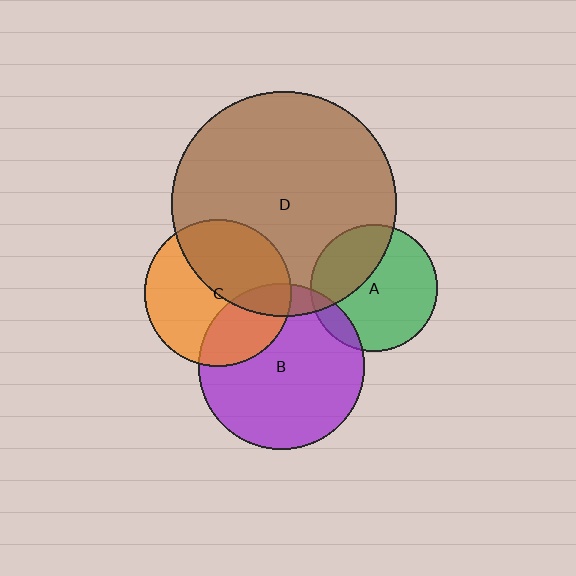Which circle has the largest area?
Circle D (brown).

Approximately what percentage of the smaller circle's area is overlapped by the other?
Approximately 45%.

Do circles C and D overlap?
Yes.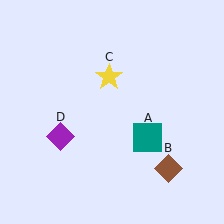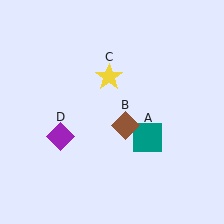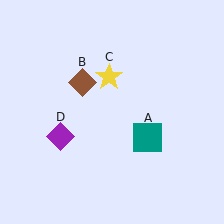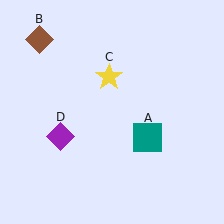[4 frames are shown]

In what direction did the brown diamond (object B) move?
The brown diamond (object B) moved up and to the left.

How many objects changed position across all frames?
1 object changed position: brown diamond (object B).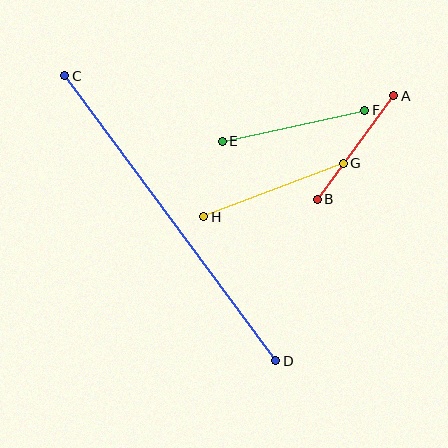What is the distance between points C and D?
The distance is approximately 355 pixels.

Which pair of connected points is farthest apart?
Points C and D are farthest apart.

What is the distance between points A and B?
The distance is approximately 129 pixels.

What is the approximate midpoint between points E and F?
The midpoint is at approximately (294, 126) pixels.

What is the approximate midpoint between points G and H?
The midpoint is at approximately (273, 190) pixels.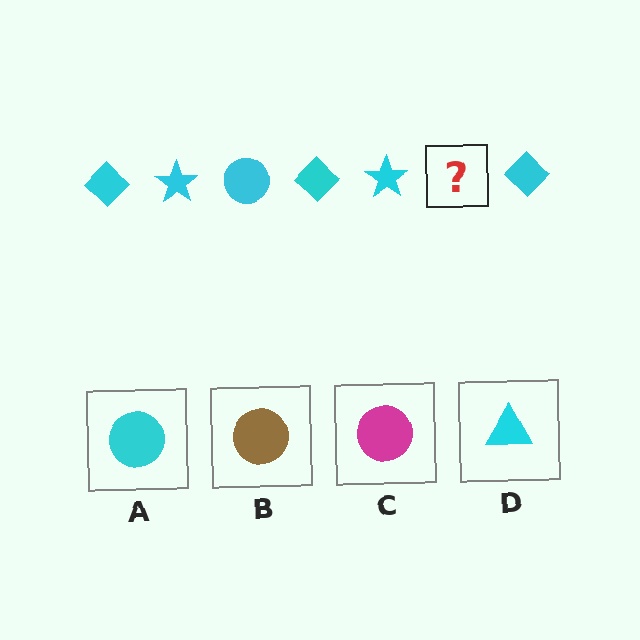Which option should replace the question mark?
Option A.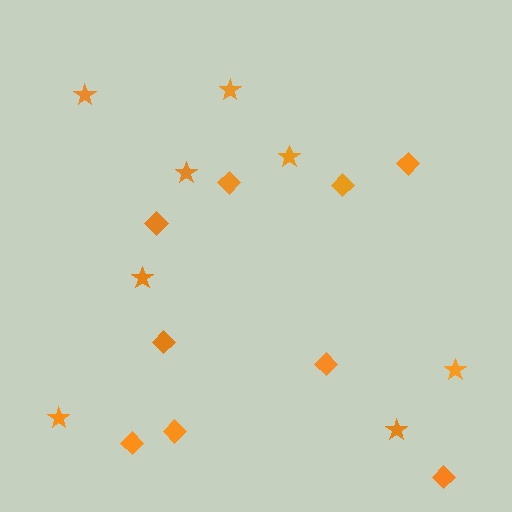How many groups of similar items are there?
There are 2 groups: one group of diamonds (9) and one group of stars (8).